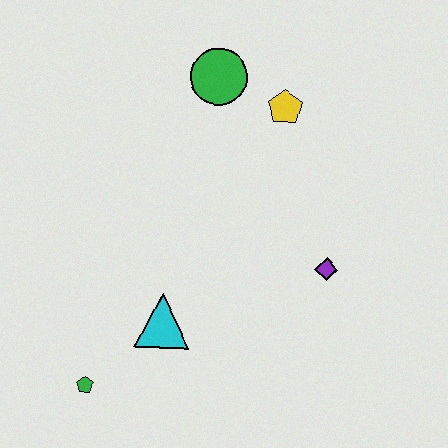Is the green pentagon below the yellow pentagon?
Yes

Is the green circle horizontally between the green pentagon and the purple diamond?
Yes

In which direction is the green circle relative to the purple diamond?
The green circle is above the purple diamond.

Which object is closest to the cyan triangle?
The green pentagon is closest to the cyan triangle.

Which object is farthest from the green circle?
The green pentagon is farthest from the green circle.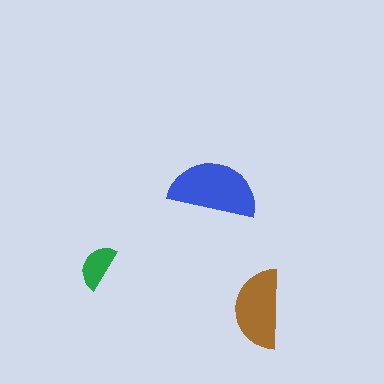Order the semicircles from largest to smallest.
the blue one, the brown one, the green one.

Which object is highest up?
The blue semicircle is topmost.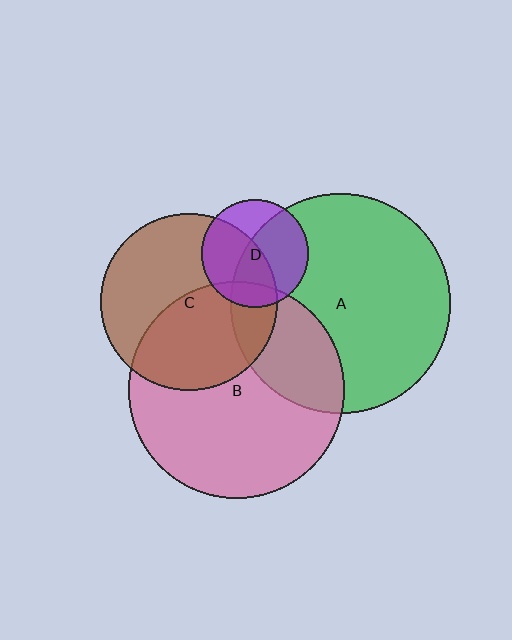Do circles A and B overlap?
Yes.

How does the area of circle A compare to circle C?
Approximately 1.5 times.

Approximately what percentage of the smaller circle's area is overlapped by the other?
Approximately 25%.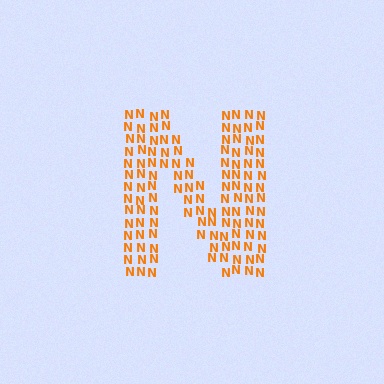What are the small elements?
The small elements are letter N's.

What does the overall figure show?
The overall figure shows the letter N.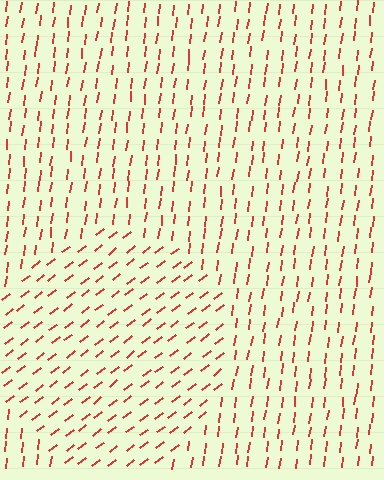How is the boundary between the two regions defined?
The boundary is defined purely by a change in line orientation (approximately 45 degrees difference). All lines are the same color and thickness.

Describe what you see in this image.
The image is filled with small red line segments. A circle region in the image has lines oriented differently from the surrounding lines, creating a visible texture boundary.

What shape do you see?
I see a circle.